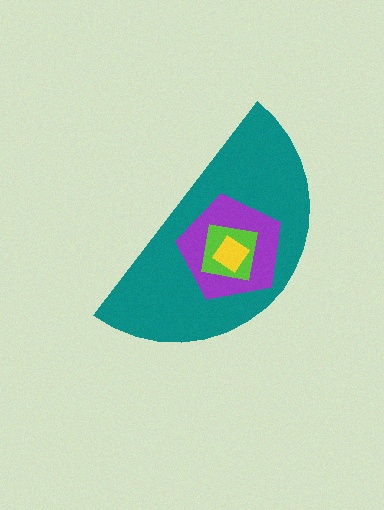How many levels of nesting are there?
4.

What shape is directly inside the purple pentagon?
The lime square.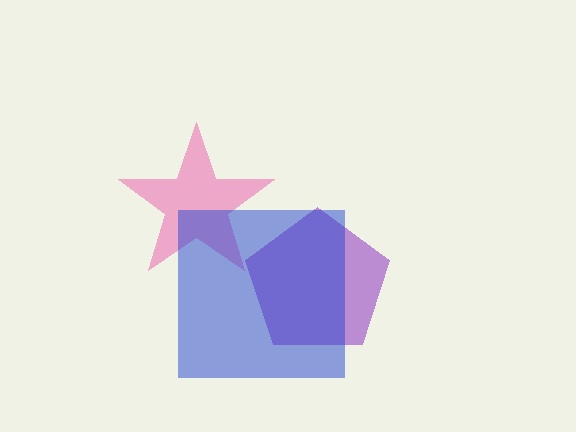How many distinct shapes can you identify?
There are 3 distinct shapes: a pink star, a purple pentagon, a blue square.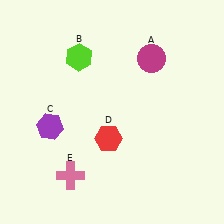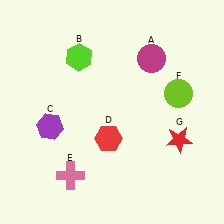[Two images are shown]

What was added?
A lime circle (F), a red star (G) were added in Image 2.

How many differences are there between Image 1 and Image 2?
There are 2 differences between the two images.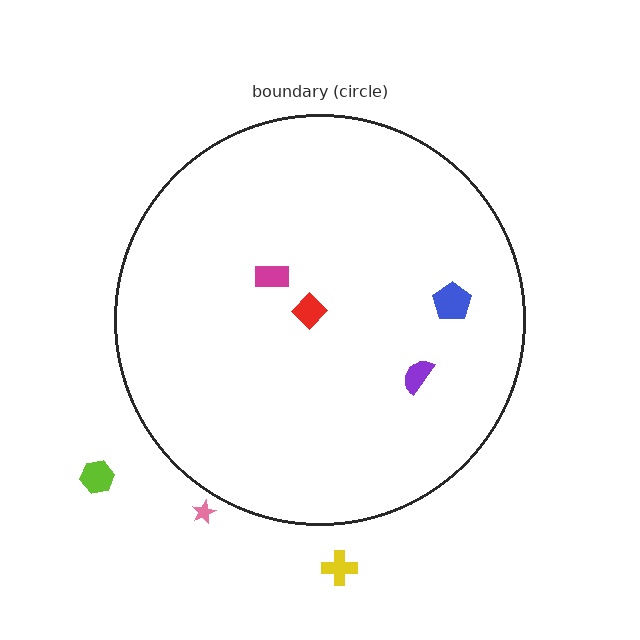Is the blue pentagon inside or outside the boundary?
Inside.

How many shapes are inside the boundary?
4 inside, 3 outside.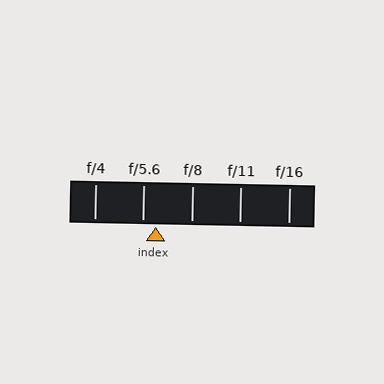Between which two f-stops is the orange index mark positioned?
The index mark is between f/5.6 and f/8.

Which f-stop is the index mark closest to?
The index mark is closest to f/5.6.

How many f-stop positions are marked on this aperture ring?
There are 5 f-stop positions marked.